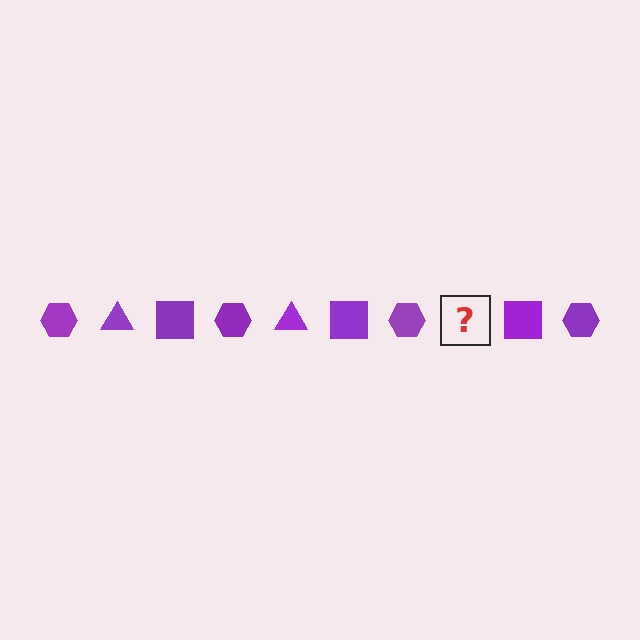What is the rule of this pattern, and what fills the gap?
The rule is that the pattern cycles through hexagon, triangle, square shapes in purple. The gap should be filled with a purple triangle.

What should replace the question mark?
The question mark should be replaced with a purple triangle.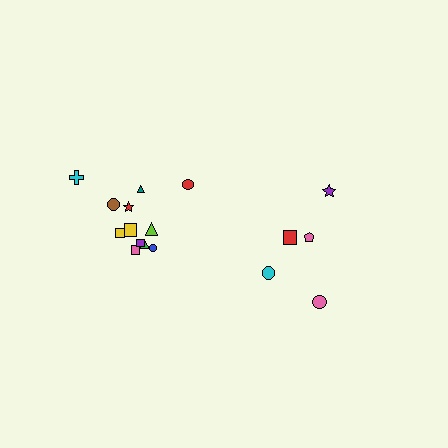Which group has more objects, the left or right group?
The left group.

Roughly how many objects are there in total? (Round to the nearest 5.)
Roughly 15 objects in total.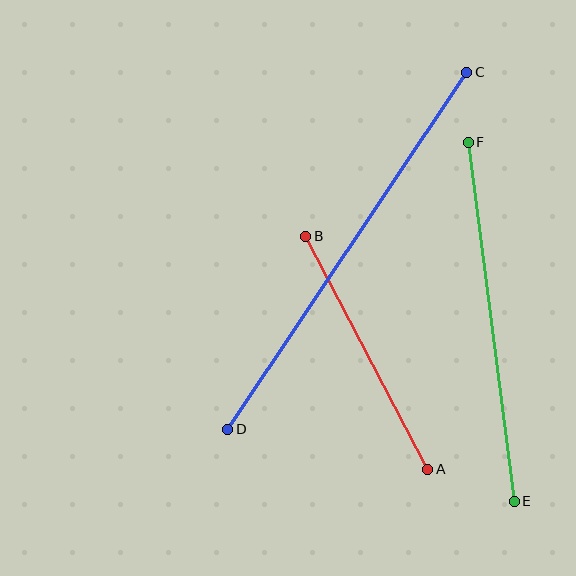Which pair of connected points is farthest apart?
Points C and D are farthest apart.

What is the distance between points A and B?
The distance is approximately 263 pixels.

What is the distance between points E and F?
The distance is approximately 362 pixels.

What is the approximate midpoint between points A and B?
The midpoint is at approximately (367, 353) pixels.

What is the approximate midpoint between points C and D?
The midpoint is at approximately (347, 251) pixels.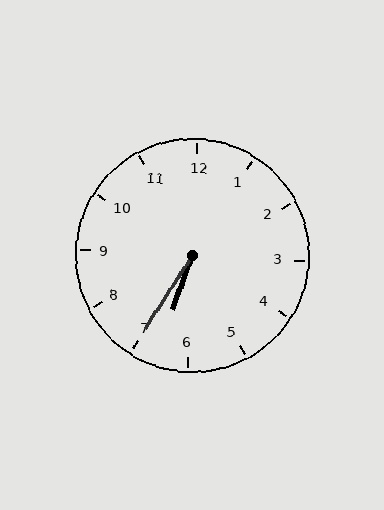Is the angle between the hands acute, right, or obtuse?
It is acute.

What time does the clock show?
6:35.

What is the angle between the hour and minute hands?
Approximately 12 degrees.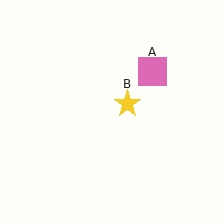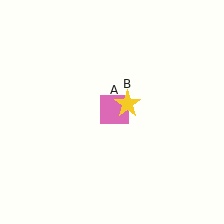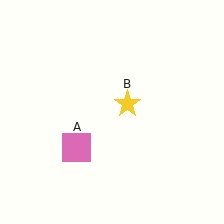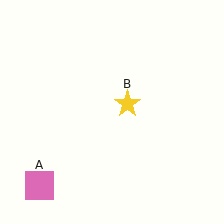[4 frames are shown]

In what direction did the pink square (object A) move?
The pink square (object A) moved down and to the left.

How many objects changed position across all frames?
1 object changed position: pink square (object A).